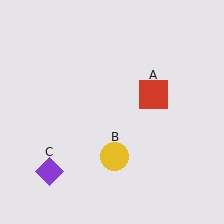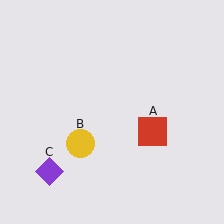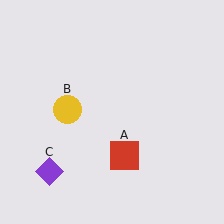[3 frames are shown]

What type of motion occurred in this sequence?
The red square (object A), yellow circle (object B) rotated clockwise around the center of the scene.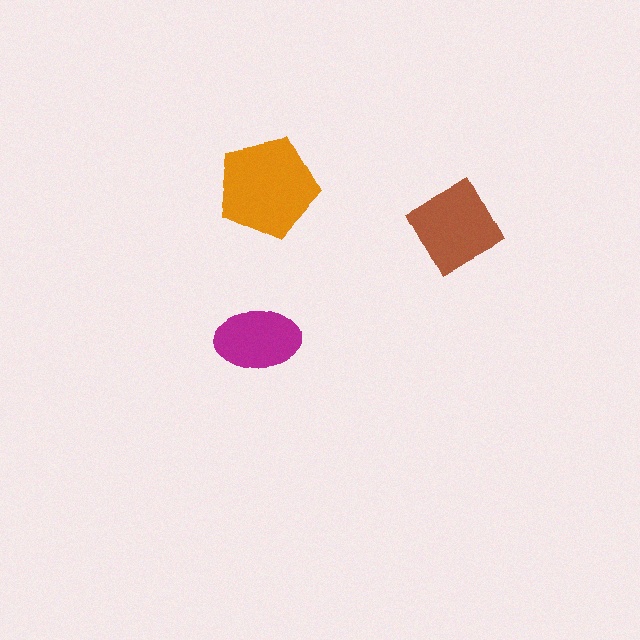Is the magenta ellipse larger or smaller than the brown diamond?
Smaller.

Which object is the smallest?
The magenta ellipse.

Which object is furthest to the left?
The magenta ellipse is leftmost.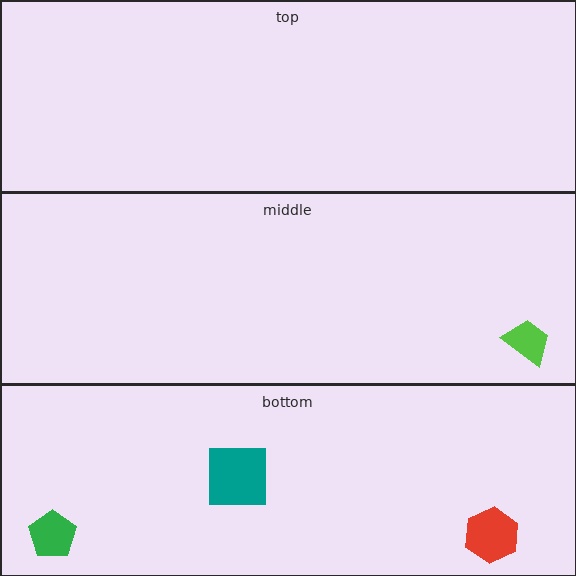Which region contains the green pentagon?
The bottom region.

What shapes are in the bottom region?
The green pentagon, the red hexagon, the teal square.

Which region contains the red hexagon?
The bottom region.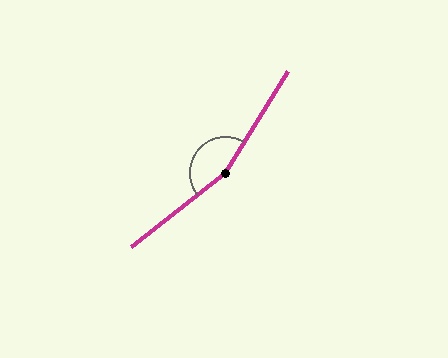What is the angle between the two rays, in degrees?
Approximately 160 degrees.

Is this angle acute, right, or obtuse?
It is obtuse.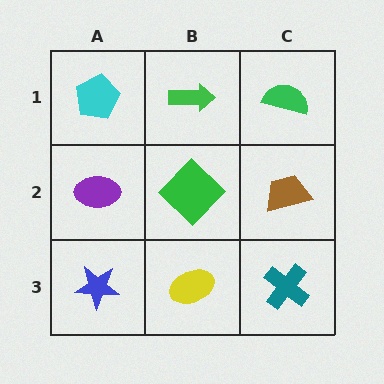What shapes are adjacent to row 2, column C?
A green semicircle (row 1, column C), a teal cross (row 3, column C), a green diamond (row 2, column B).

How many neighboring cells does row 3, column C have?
2.